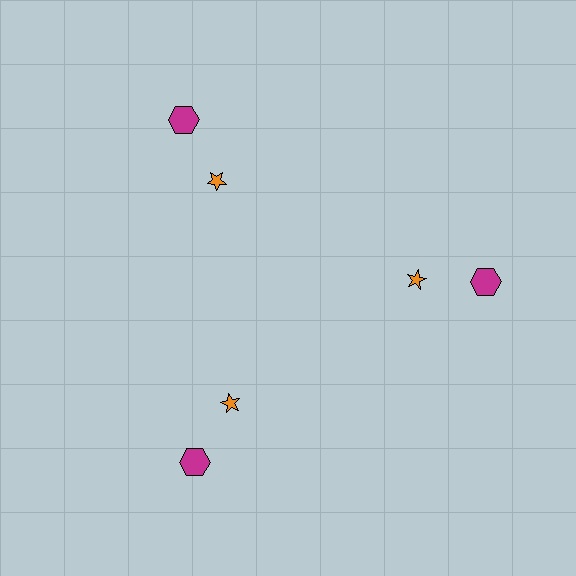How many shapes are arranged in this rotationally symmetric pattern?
There are 6 shapes, arranged in 3 groups of 2.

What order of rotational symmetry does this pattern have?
This pattern has 3-fold rotational symmetry.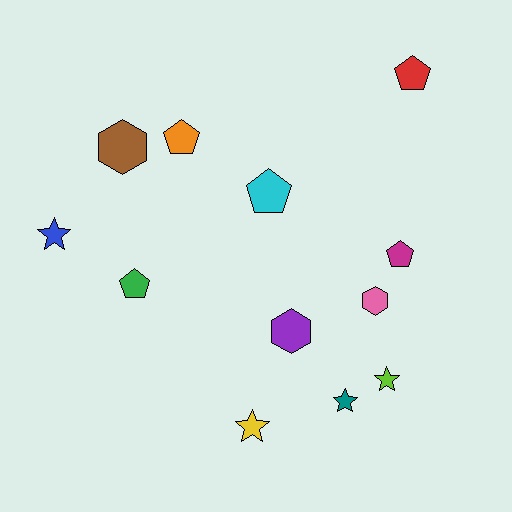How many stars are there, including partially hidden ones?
There are 4 stars.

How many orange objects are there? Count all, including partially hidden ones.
There is 1 orange object.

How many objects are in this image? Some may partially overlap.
There are 12 objects.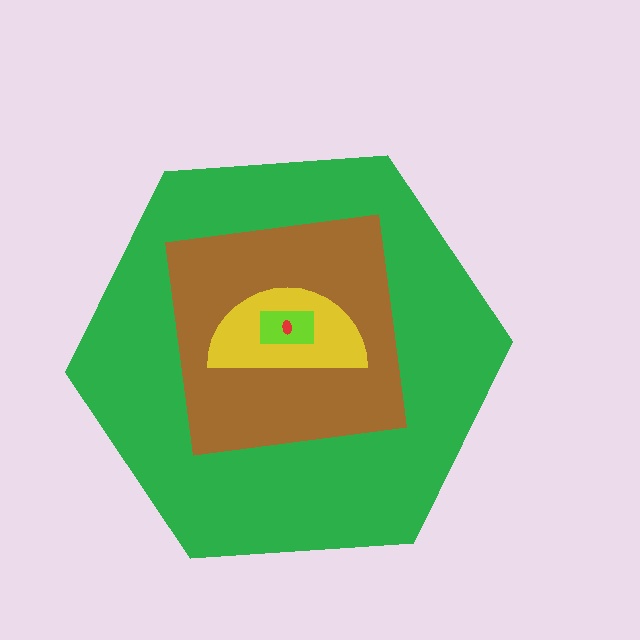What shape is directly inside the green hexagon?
The brown square.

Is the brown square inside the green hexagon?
Yes.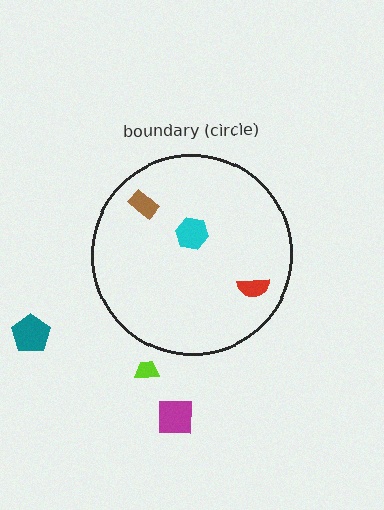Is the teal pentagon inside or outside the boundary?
Outside.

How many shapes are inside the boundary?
3 inside, 3 outside.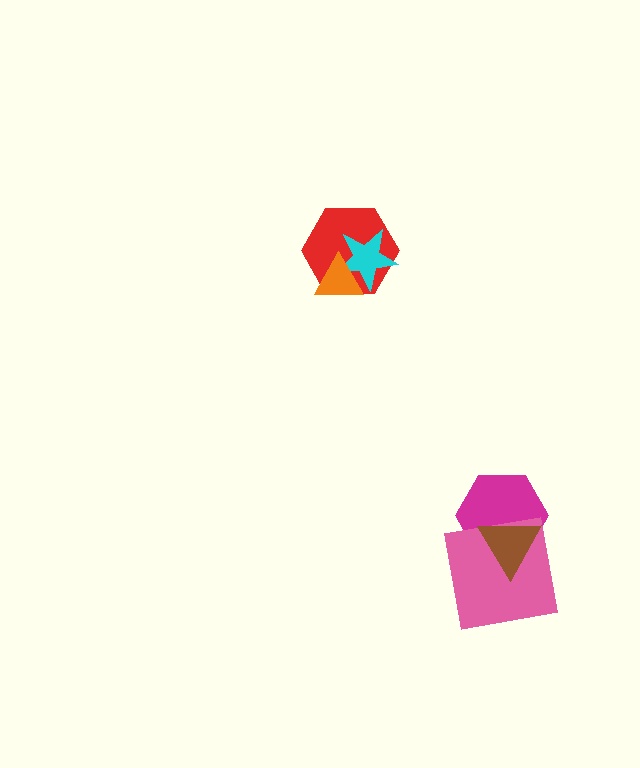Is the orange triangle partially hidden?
No, no other shape covers it.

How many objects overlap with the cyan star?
2 objects overlap with the cyan star.